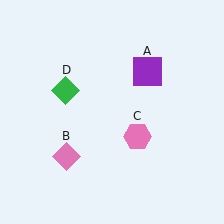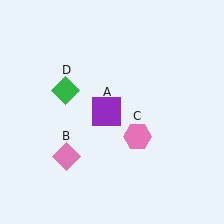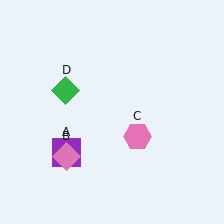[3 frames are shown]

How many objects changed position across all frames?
1 object changed position: purple square (object A).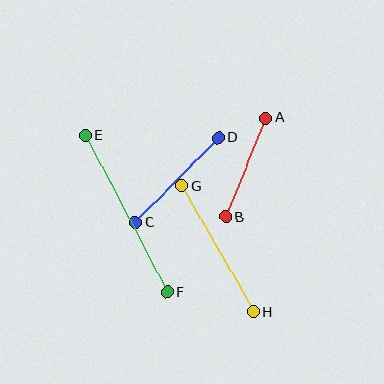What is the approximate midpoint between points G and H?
The midpoint is at approximately (218, 249) pixels.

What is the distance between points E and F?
The distance is approximately 177 pixels.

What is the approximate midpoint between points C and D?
The midpoint is at approximately (177, 180) pixels.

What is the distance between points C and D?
The distance is approximately 119 pixels.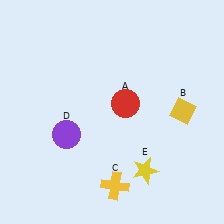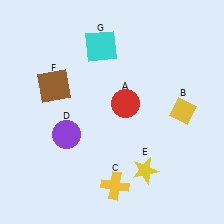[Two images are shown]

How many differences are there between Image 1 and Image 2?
There are 2 differences between the two images.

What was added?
A brown square (F), a cyan square (G) were added in Image 2.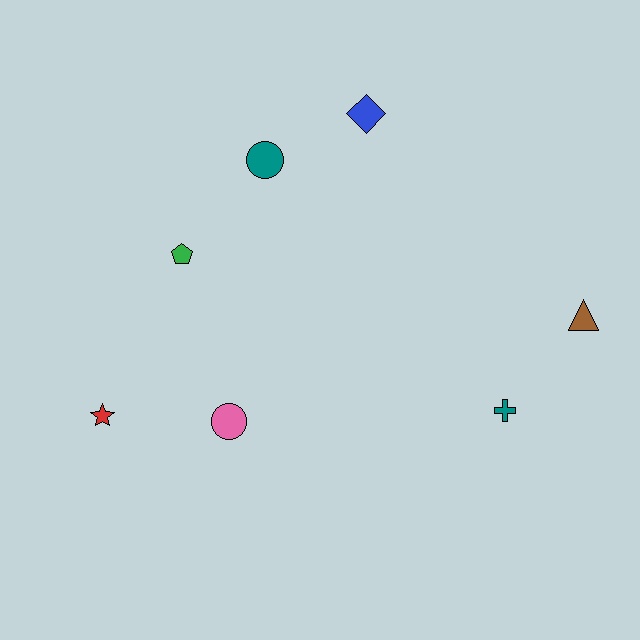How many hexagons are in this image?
There are no hexagons.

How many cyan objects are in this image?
There are no cyan objects.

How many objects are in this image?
There are 7 objects.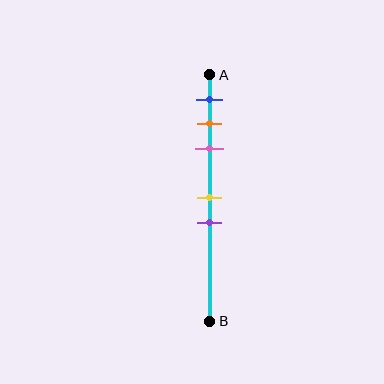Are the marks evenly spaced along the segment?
No, the marks are not evenly spaced.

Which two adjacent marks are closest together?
The orange and pink marks are the closest adjacent pair.